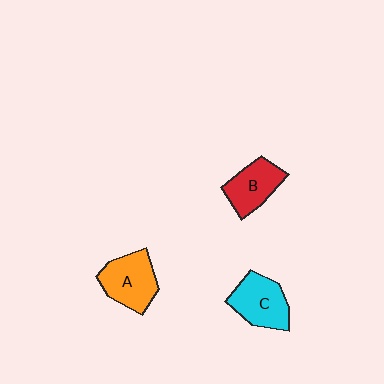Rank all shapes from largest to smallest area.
From largest to smallest: A (orange), C (cyan), B (red).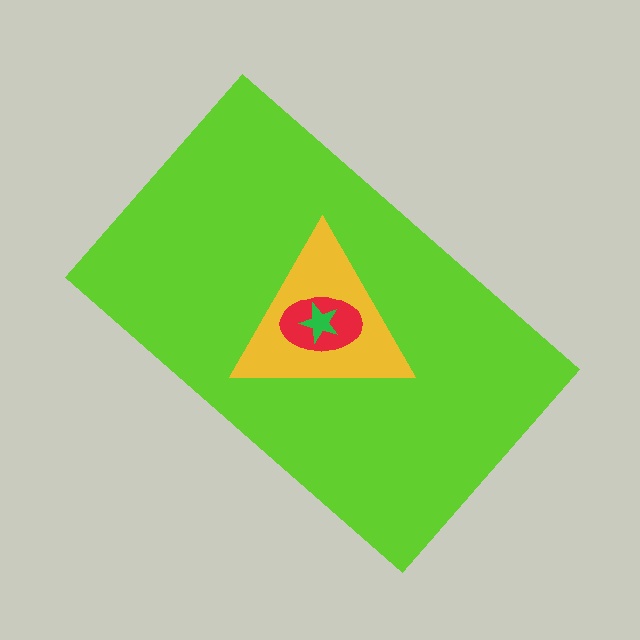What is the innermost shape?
The green star.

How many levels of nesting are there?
4.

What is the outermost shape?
The lime rectangle.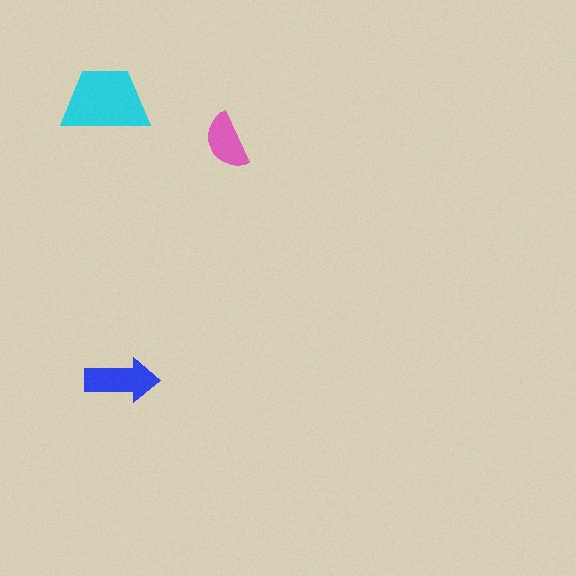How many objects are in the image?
There are 3 objects in the image.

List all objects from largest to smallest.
The cyan trapezoid, the blue arrow, the pink semicircle.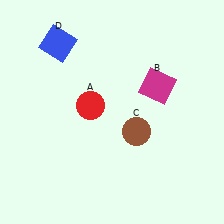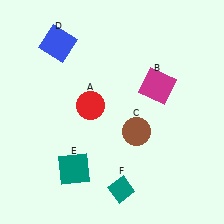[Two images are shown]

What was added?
A teal square (E), a teal diamond (F) were added in Image 2.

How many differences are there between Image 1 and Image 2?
There are 2 differences between the two images.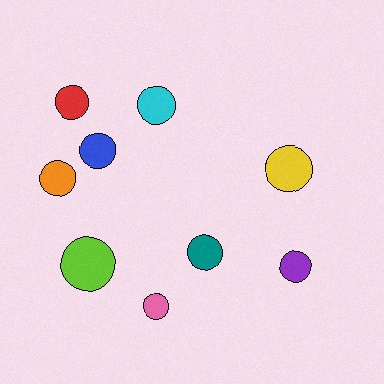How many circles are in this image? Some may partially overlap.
There are 9 circles.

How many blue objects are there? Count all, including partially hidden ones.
There is 1 blue object.